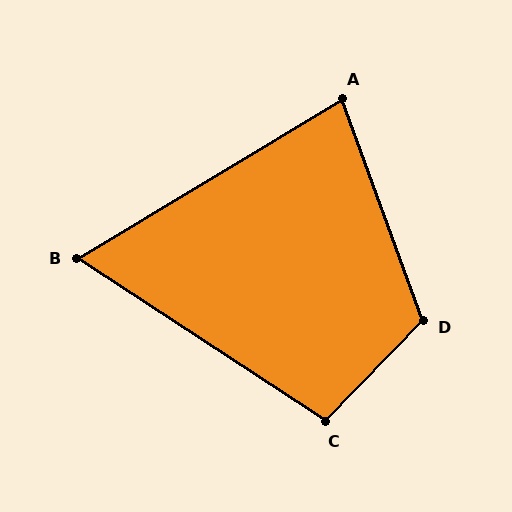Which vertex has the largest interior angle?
D, at approximately 116 degrees.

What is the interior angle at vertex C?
Approximately 101 degrees (obtuse).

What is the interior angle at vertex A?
Approximately 79 degrees (acute).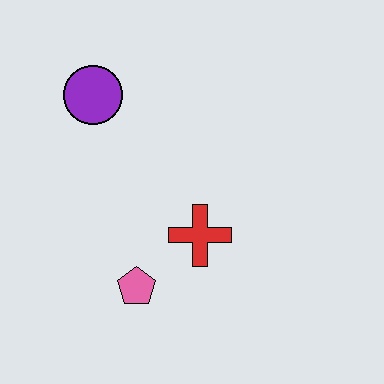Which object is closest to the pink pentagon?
The red cross is closest to the pink pentagon.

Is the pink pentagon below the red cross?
Yes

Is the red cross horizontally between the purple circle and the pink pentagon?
No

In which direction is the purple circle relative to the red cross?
The purple circle is above the red cross.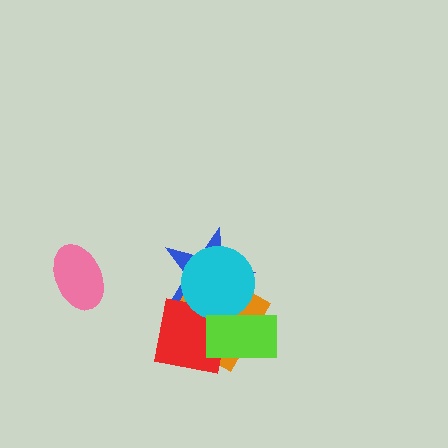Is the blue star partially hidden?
Yes, it is partially covered by another shape.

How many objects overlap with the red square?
4 objects overlap with the red square.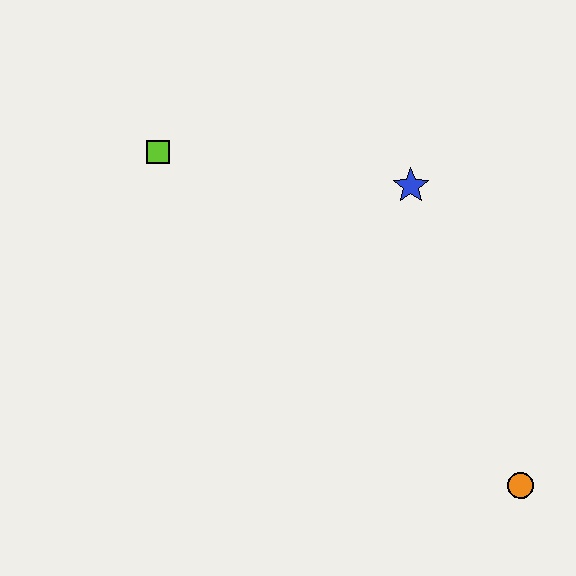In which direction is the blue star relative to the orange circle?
The blue star is above the orange circle.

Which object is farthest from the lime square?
The orange circle is farthest from the lime square.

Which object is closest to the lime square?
The blue star is closest to the lime square.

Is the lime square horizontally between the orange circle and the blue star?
No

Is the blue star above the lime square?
No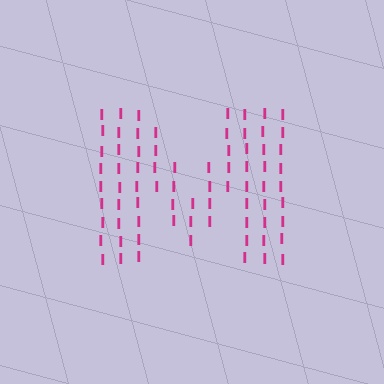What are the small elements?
The small elements are letter I's.